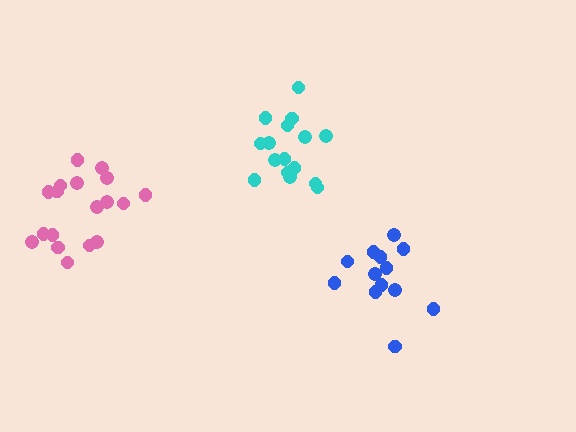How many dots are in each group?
Group 1: 16 dots, Group 2: 13 dots, Group 3: 18 dots (47 total).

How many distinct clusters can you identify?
There are 3 distinct clusters.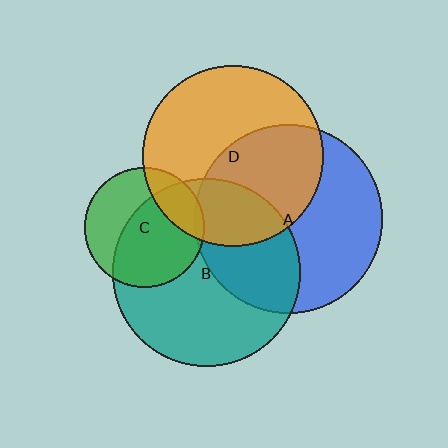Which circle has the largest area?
Circle A (blue).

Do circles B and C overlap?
Yes.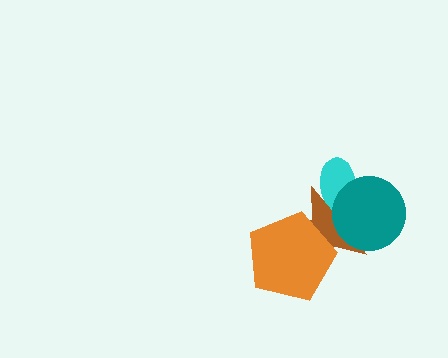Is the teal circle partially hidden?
No, no other shape covers it.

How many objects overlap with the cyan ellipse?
2 objects overlap with the cyan ellipse.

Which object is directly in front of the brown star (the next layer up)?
The teal circle is directly in front of the brown star.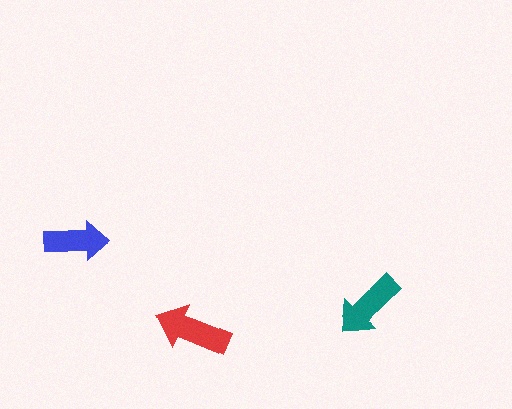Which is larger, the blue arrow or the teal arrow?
The teal one.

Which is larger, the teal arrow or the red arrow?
The red one.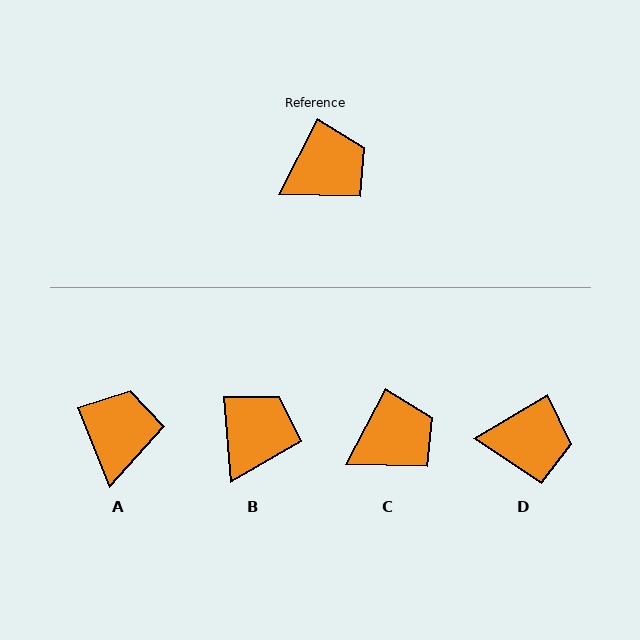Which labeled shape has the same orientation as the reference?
C.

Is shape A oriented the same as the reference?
No, it is off by about 49 degrees.